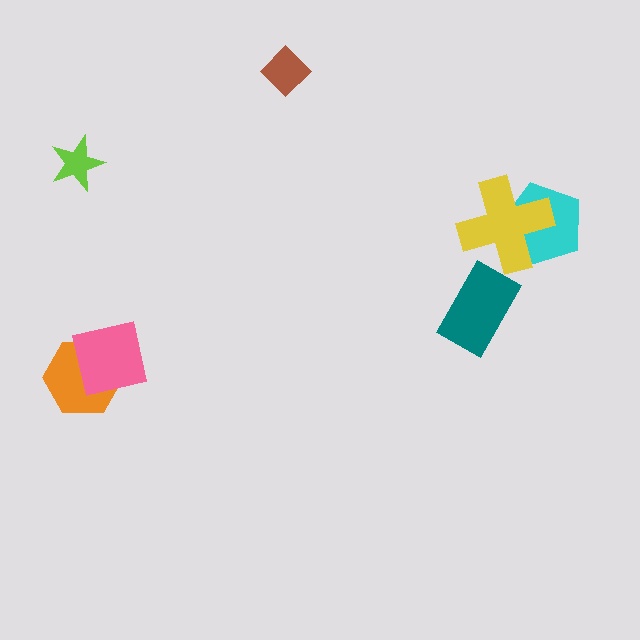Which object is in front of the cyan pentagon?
The yellow cross is in front of the cyan pentagon.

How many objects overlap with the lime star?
0 objects overlap with the lime star.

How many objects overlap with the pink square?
1 object overlaps with the pink square.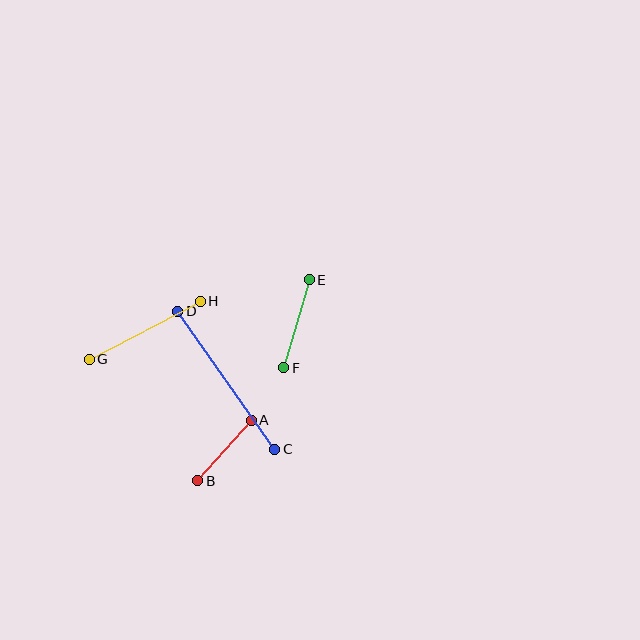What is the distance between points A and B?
The distance is approximately 81 pixels.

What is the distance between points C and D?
The distance is approximately 168 pixels.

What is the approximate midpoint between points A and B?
The midpoint is at approximately (225, 450) pixels.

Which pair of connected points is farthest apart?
Points C and D are farthest apart.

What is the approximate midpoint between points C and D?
The midpoint is at approximately (226, 380) pixels.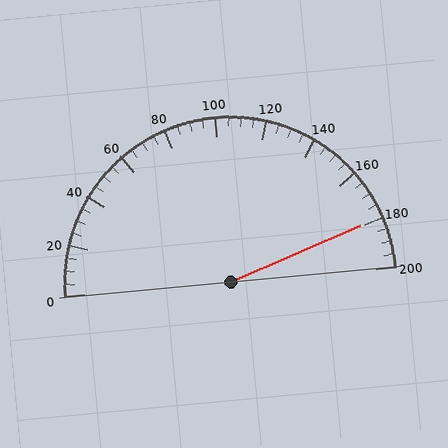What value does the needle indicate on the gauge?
The needle indicates approximately 180.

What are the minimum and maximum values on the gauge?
The gauge ranges from 0 to 200.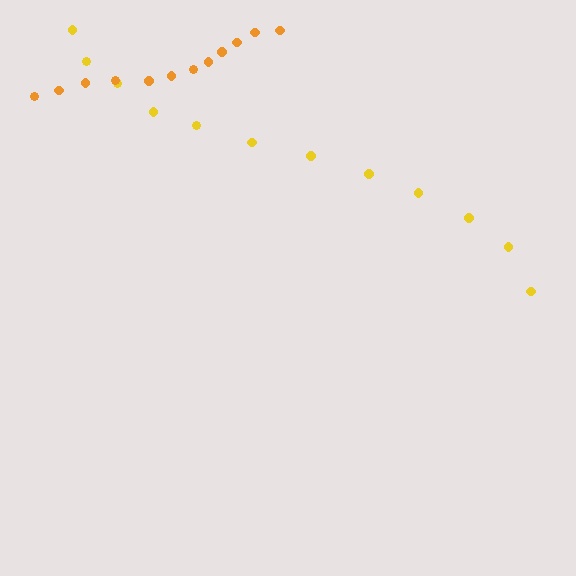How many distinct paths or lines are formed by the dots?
There are 2 distinct paths.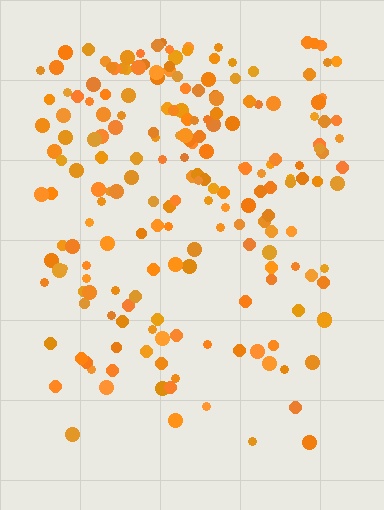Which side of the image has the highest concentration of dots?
The top.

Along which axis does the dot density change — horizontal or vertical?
Vertical.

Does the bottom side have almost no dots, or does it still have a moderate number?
Still a moderate number, just noticeably fewer than the top.